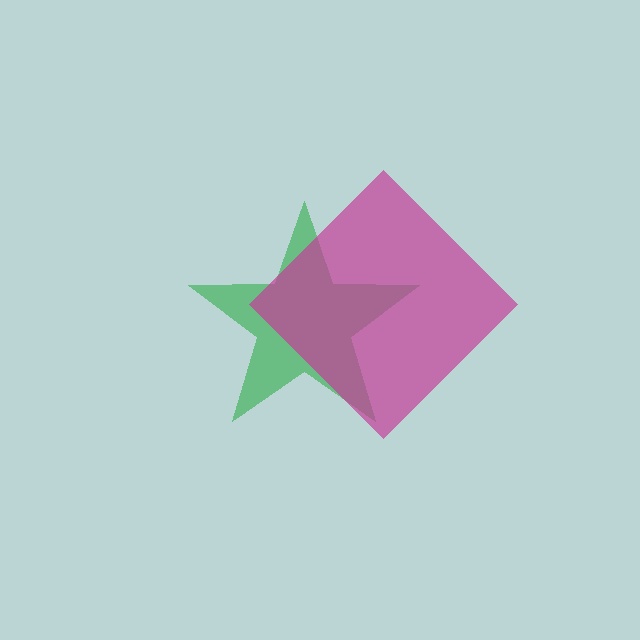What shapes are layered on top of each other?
The layered shapes are: a green star, a magenta diamond.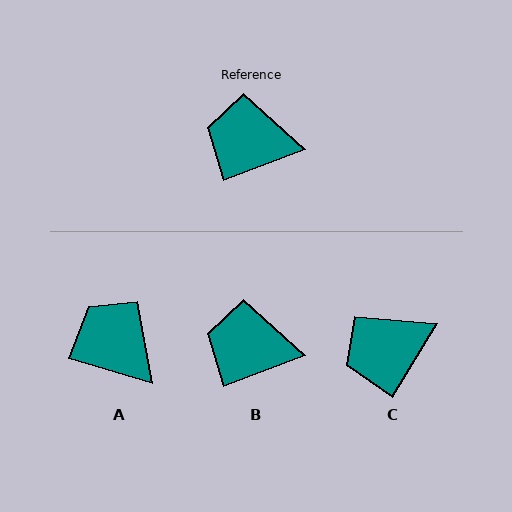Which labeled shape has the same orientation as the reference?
B.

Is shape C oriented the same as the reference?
No, it is off by about 38 degrees.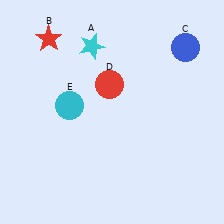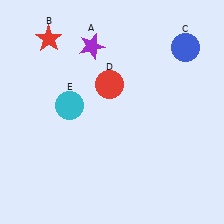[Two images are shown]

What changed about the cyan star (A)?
In Image 1, A is cyan. In Image 2, it changed to purple.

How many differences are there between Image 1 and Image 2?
There is 1 difference between the two images.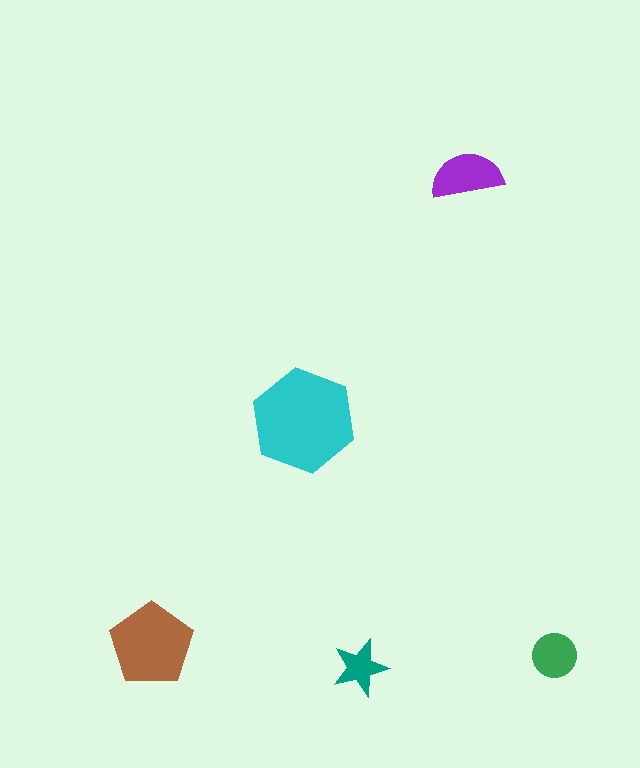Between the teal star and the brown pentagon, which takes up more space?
The brown pentagon.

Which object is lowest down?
The teal star is bottommost.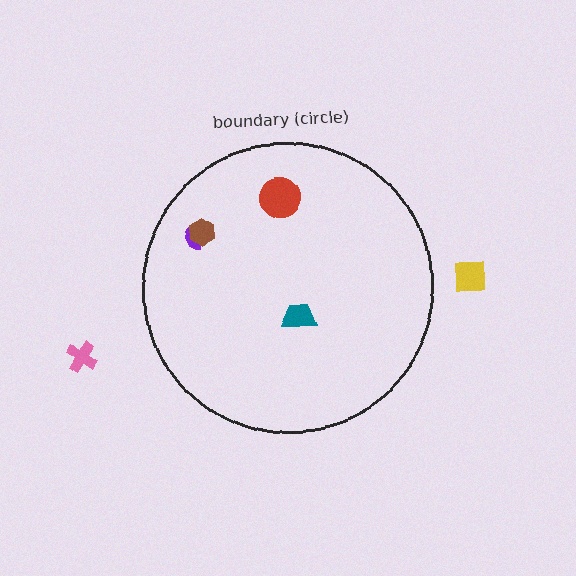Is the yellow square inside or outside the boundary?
Outside.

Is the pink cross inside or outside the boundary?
Outside.